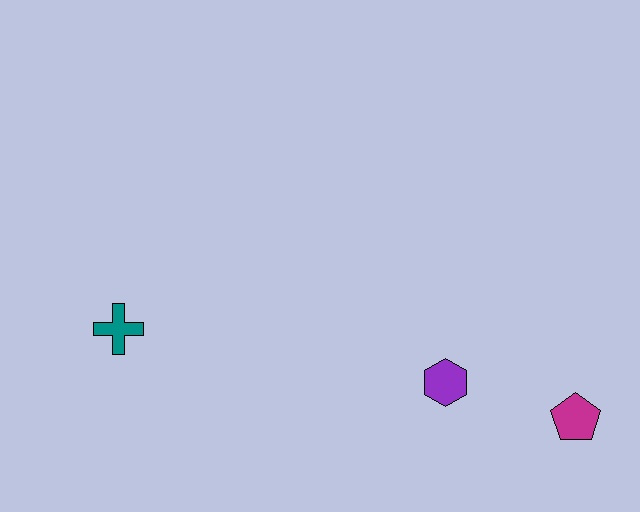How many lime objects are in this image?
There are no lime objects.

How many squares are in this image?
There are no squares.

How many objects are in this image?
There are 3 objects.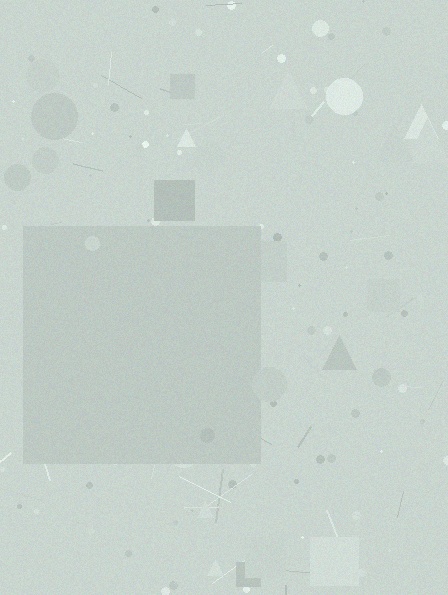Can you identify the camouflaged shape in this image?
The camouflaged shape is a square.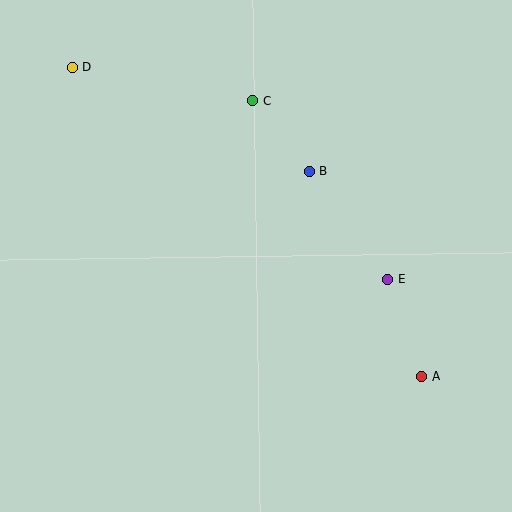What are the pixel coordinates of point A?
Point A is at (422, 376).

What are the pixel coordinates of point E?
Point E is at (388, 280).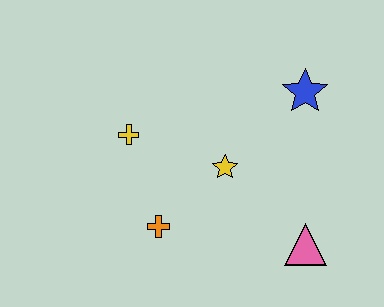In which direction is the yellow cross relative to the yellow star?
The yellow cross is to the left of the yellow star.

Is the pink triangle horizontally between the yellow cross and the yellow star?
No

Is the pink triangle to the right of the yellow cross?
Yes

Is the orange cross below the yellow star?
Yes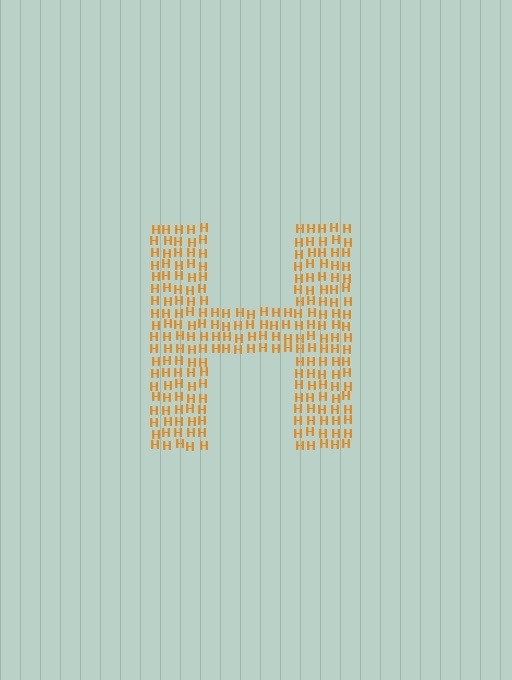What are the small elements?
The small elements are letter H's.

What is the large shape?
The large shape is the letter H.